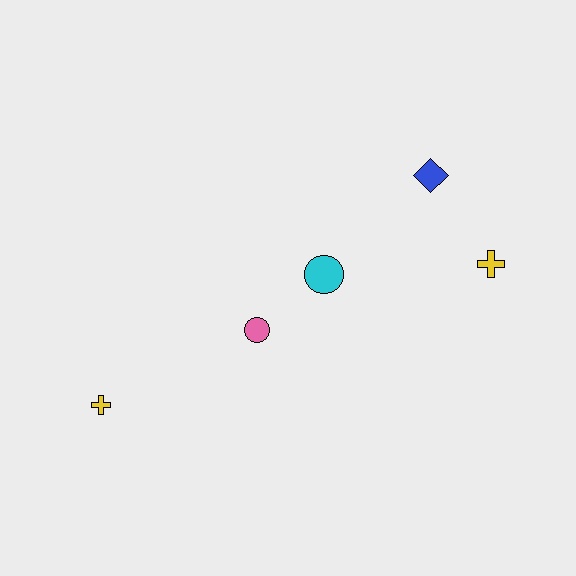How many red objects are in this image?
There are no red objects.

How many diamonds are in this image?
There is 1 diamond.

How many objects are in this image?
There are 5 objects.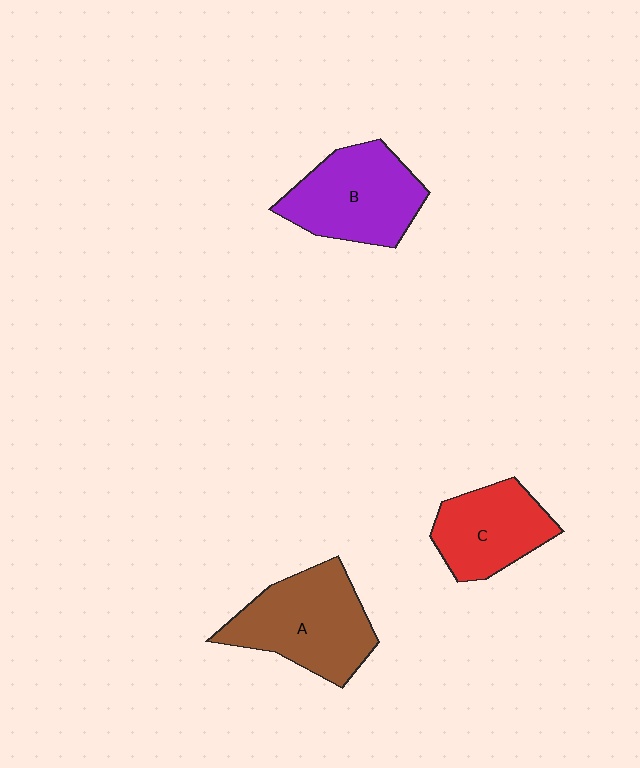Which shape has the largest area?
Shape A (brown).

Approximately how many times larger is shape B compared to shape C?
Approximately 1.2 times.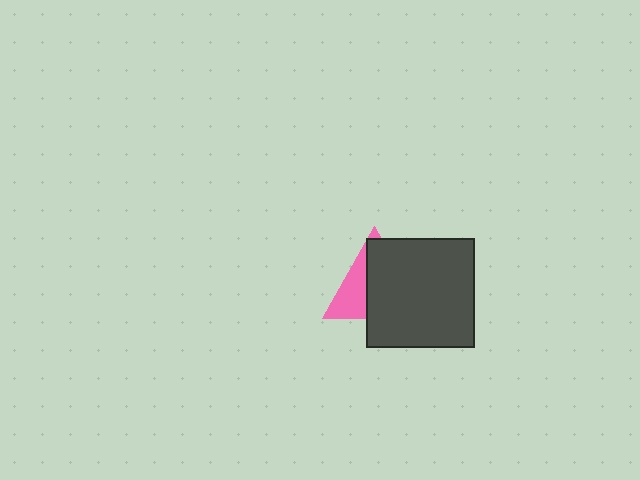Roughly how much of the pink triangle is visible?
A small part of it is visible (roughly 36%).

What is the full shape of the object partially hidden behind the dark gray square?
The partially hidden object is a pink triangle.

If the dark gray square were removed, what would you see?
You would see the complete pink triangle.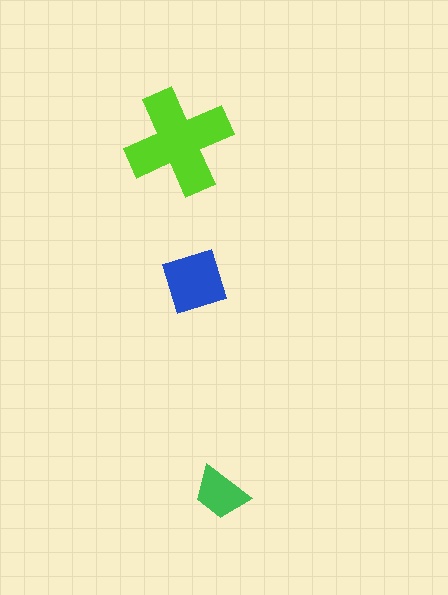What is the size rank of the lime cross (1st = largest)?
1st.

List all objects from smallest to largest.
The green trapezoid, the blue square, the lime cross.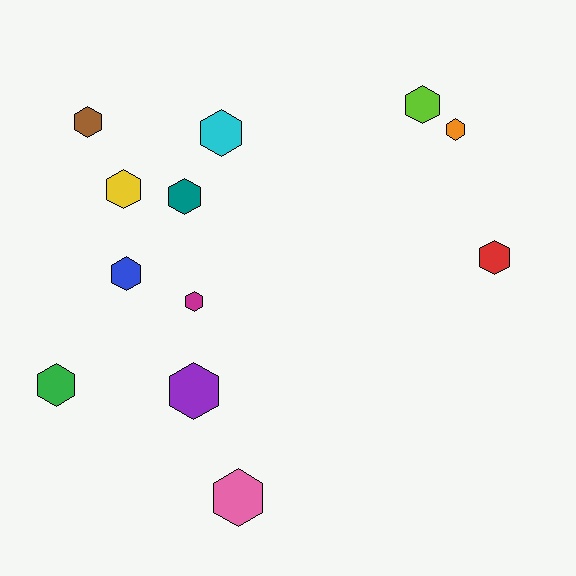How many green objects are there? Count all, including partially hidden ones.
There is 1 green object.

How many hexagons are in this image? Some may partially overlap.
There are 12 hexagons.